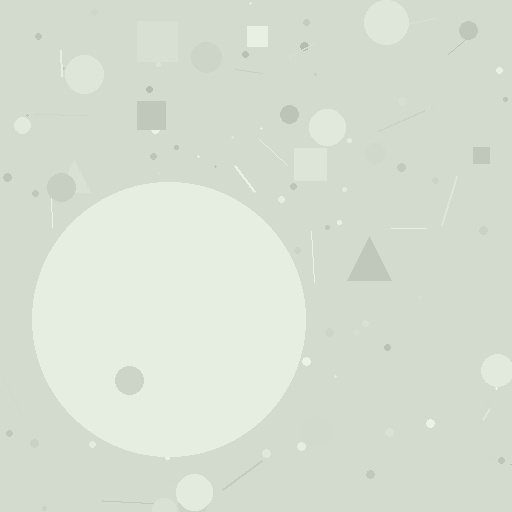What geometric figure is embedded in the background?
A circle is embedded in the background.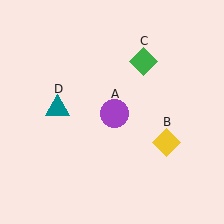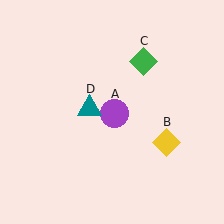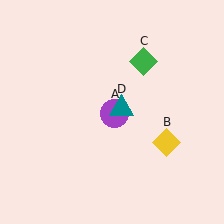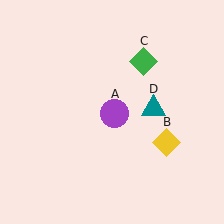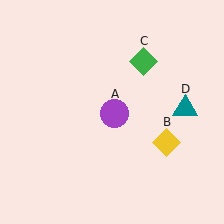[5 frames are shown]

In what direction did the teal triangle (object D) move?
The teal triangle (object D) moved right.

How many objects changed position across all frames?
1 object changed position: teal triangle (object D).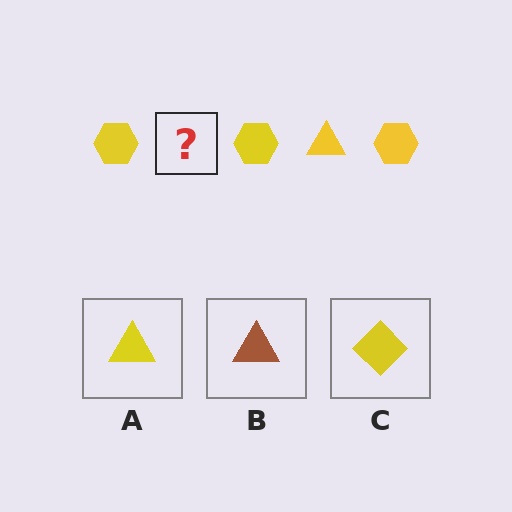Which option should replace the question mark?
Option A.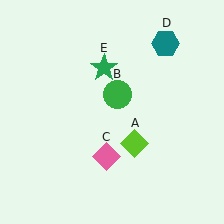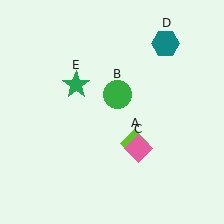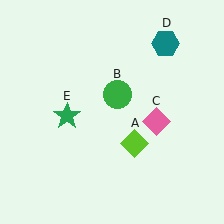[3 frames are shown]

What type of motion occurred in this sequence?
The pink diamond (object C), green star (object E) rotated counterclockwise around the center of the scene.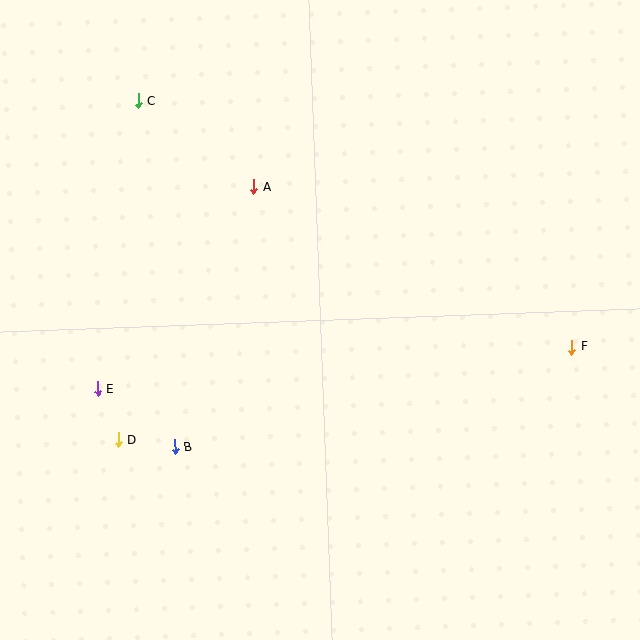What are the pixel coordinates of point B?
Point B is at (175, 447).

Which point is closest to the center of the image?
Point A at (254, 187) is closest to the center.